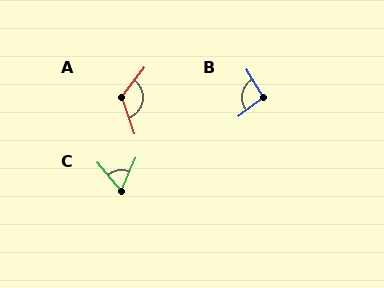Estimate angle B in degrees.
Approximately 96 degrees.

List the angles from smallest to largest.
C (62°), B (96°), A (123°).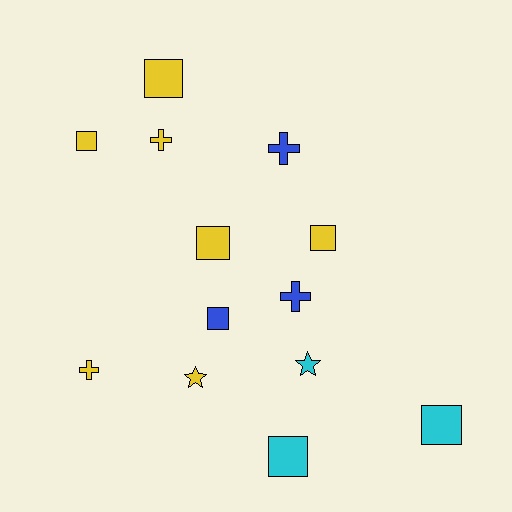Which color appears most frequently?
Yellow, with 7 objects.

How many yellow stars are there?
There is 1 yellow star.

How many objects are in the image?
There are 13 objects.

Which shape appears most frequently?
Square, with 7 objects.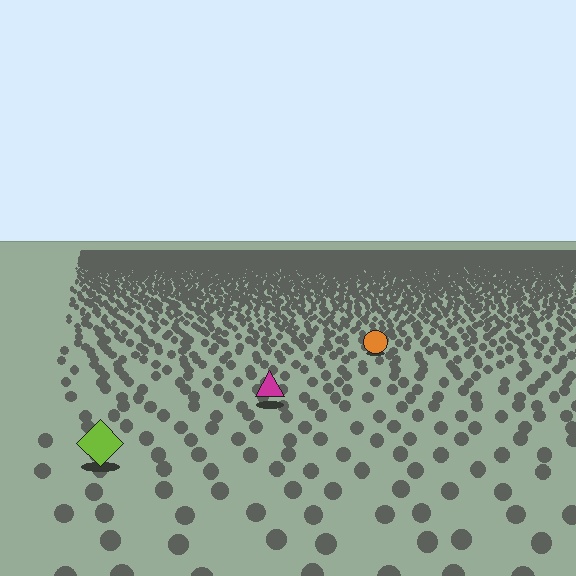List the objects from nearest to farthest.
From nearest to farthest: the lime diamond, the magenta triangle, the orange circle.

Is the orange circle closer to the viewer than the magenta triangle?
No. The magenta triangle is closer — you can tell from the texture gradient: the ground texture is coarser near it.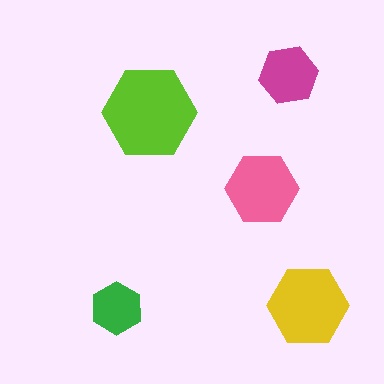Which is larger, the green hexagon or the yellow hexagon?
The yellow one.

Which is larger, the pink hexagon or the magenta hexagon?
The pink one.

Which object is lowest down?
The green hexagon is bottommost.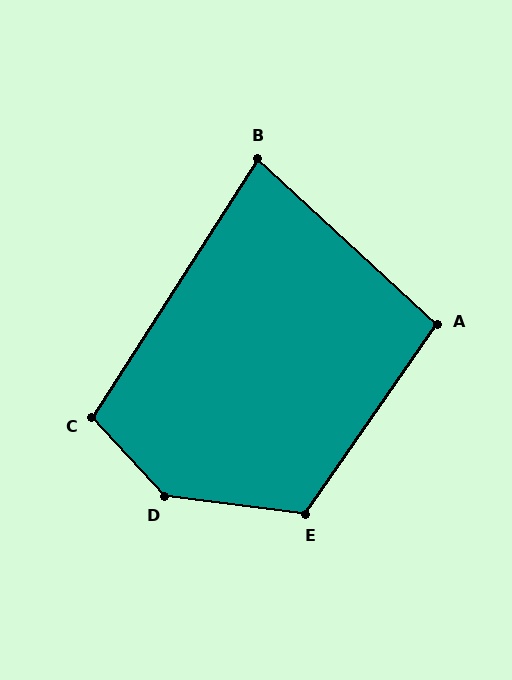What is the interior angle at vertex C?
Approximately 105 degrees (obtuse).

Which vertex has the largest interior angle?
D, at approximately 140 degrees.